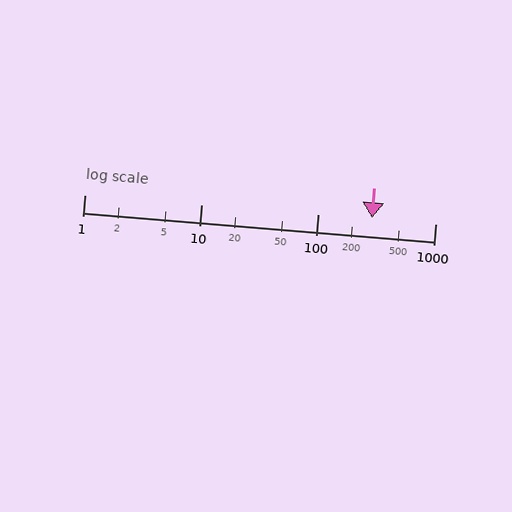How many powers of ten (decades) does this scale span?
The scale spans 3 decades, from 1 to 1000.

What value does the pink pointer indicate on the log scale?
The pointer indicates approximately 290.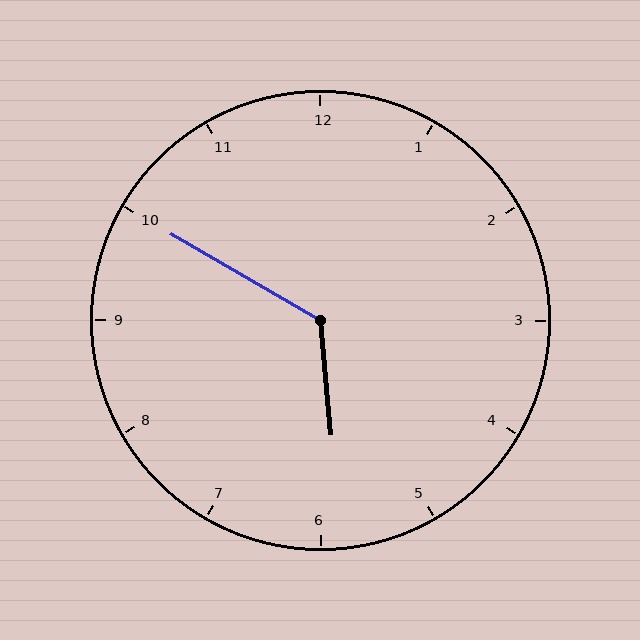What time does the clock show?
5:50.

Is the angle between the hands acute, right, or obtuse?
It is obtuse.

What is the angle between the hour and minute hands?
Approximately 125 degrees.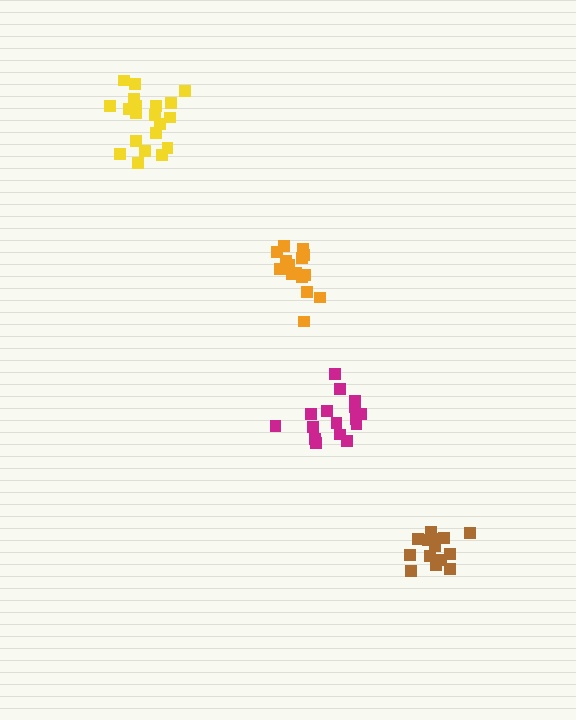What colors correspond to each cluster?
The clusters are colored: orange, magenta, yellow, brown.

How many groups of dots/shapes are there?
There are 4 groups.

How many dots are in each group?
Group 1: 15 dots, Group 2: 16 dots, Group 3: 21 dots, Group 4: 15 dots (67 total).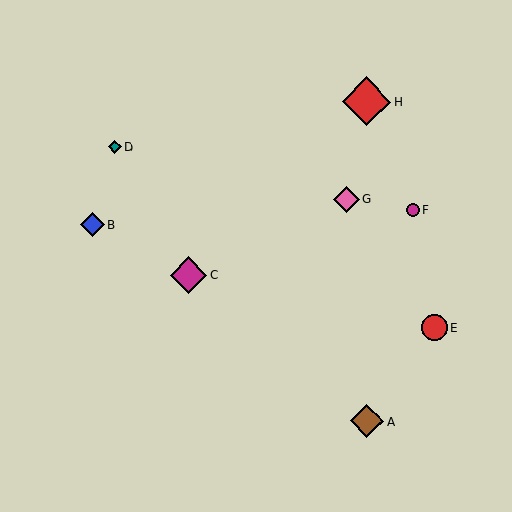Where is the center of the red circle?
The center of the red circle is at (434, 327).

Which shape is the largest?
The red diamond (labeled H) is the largest.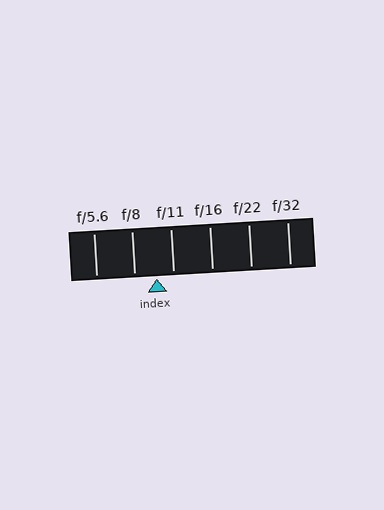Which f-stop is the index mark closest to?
The index mark is closest to f/11.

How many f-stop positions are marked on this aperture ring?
There are 6 f-stop positions marked.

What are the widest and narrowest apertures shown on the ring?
The widest aperture shown is f/5.6 and the narrowest is f/32.